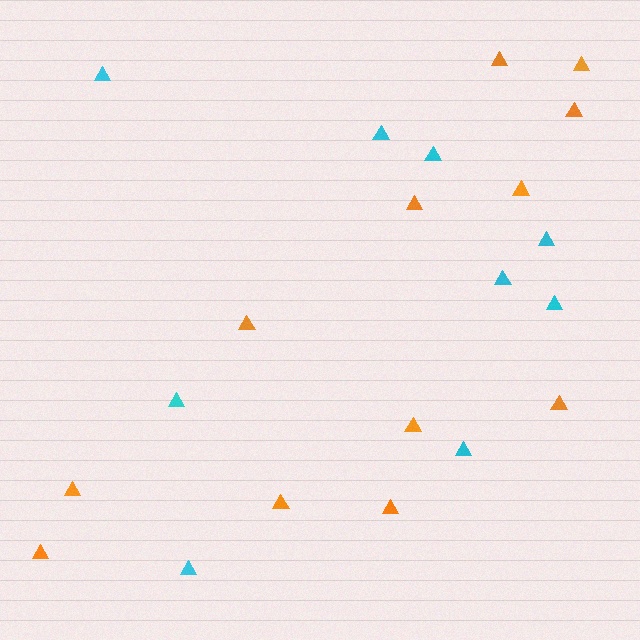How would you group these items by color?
There are 2 groups: one group of orange triangles (12) and one group of cyan triangles (9).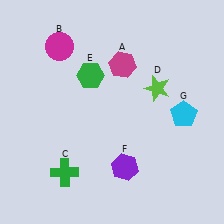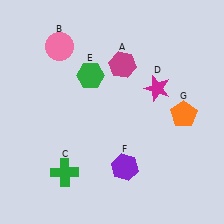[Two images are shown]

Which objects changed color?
B changed from magenta to pink. D changed from lime to magenta. G changed from cyan to orange.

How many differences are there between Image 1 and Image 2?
There are 3 differences between the two images.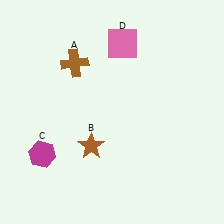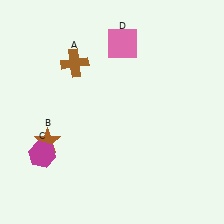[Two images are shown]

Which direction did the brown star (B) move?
The brown star (B) moved left.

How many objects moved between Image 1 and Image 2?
1 object moved between the two images.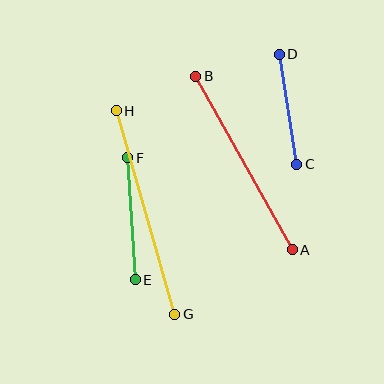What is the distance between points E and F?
The distance is approximately 122 pixels.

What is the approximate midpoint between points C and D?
The midpoint is at approximately (288, 109) pixels.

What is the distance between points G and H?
The distance is approximately 212 pixels.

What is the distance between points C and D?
The distance is approximately 111 pixels.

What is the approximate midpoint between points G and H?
The midpoint is at approximately (145, 213) pixels.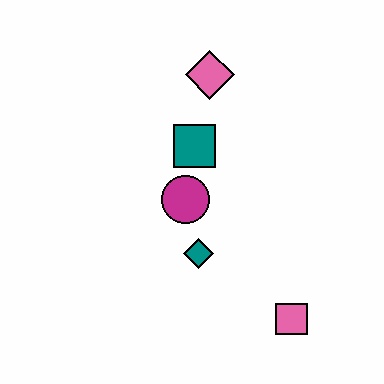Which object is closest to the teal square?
The magenta circle is closest to the teal square.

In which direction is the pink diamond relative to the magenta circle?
The pink diamond is above the magenta circle.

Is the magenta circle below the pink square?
No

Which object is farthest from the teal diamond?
The pink diamond is farthest from the teal diamond.